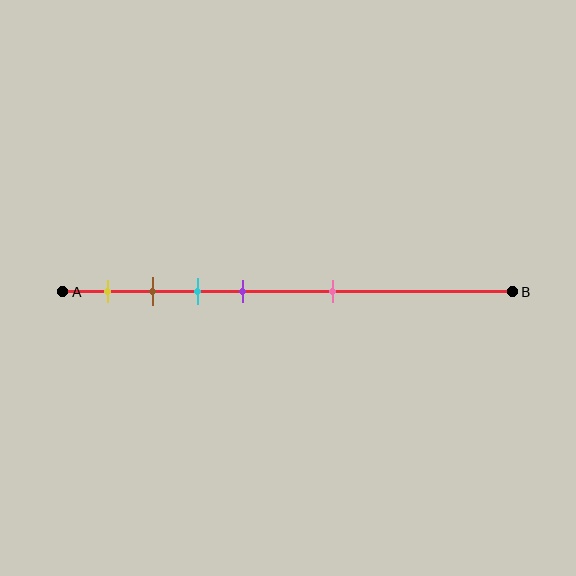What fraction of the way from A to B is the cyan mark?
The cyan mark is approximately 30% (0.3) of the way from A to B.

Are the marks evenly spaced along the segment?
No, the marks are not evenly spaced.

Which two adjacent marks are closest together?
The brown and cyan marks are the closest adjacent pair.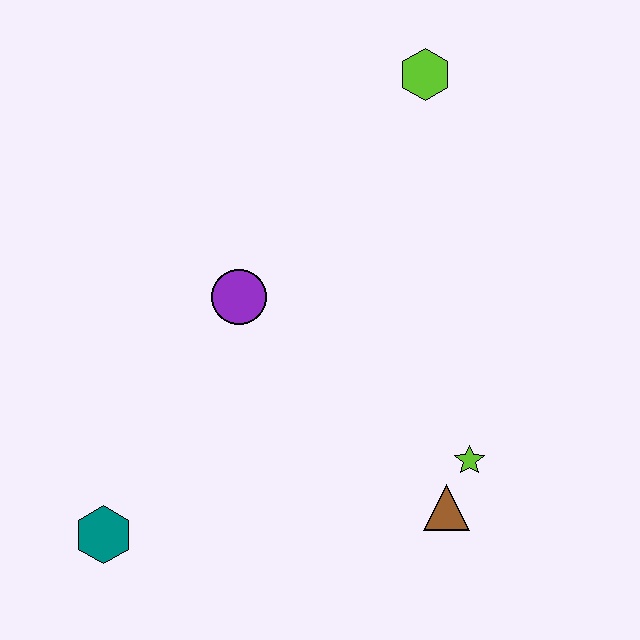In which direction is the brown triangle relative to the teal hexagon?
The brown triangle is to the right of the teal hexagon.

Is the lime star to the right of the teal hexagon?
Yes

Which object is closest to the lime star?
The brown triangle is closest to the lime star.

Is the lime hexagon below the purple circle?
No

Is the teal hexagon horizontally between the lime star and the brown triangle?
No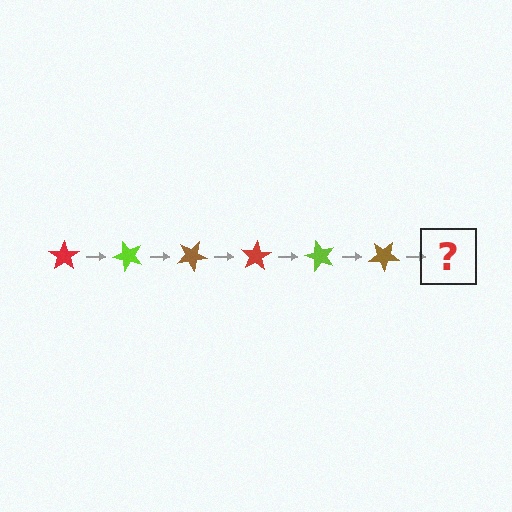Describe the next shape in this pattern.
It should be a red star, rotated 300 degrees from the start.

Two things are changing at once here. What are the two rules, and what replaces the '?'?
The two rules are that it rotates 50 degrees each step and the color cycles through red, lime, and brown. The '?' should be a red star, rotated 300 degrees from the start.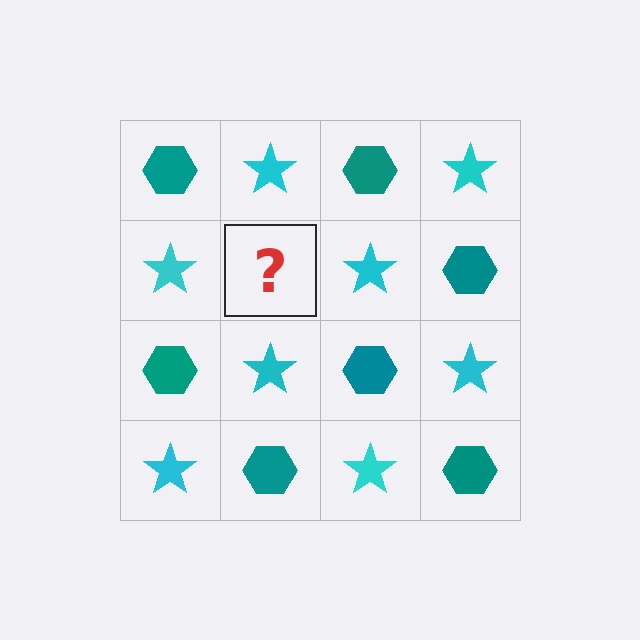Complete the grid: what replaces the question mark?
The question mark should be replaced with a teal hexagon.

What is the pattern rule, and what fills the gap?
The rule is that it alternates teal hexagon and cyan star in a checkerboard pattern. The gap should be filled with a teal hexagon.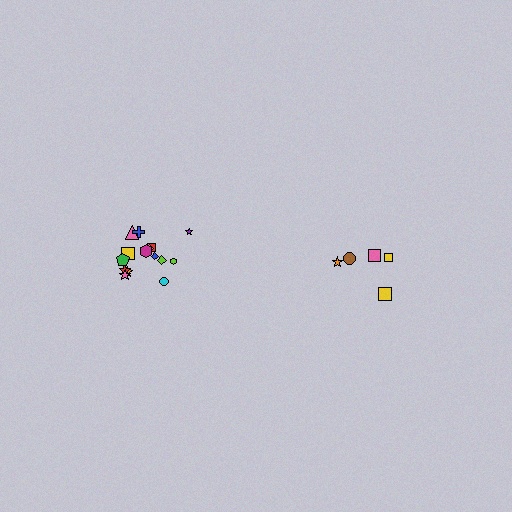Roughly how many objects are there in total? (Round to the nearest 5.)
Roughly 20 objects in total.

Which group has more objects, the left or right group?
The left group.